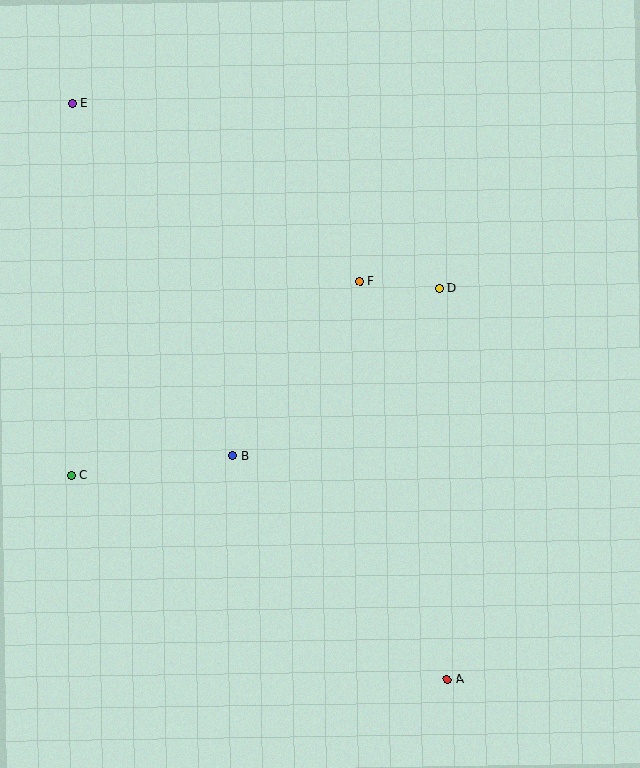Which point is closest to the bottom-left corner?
Point C is closest to the bottom-left corner.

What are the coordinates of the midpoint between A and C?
The midpoint between A and C is at (259, 577).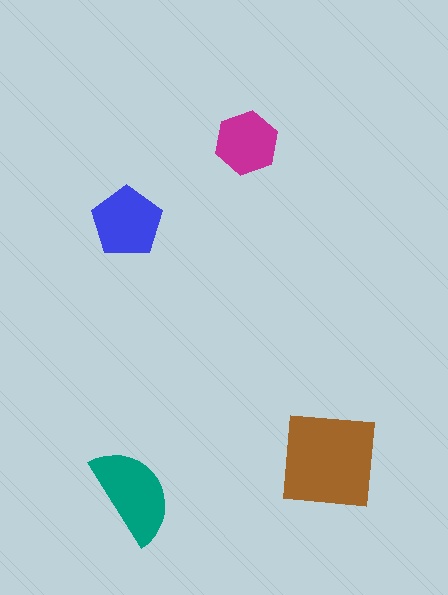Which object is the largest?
The brown square.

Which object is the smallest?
The magenta hexagon.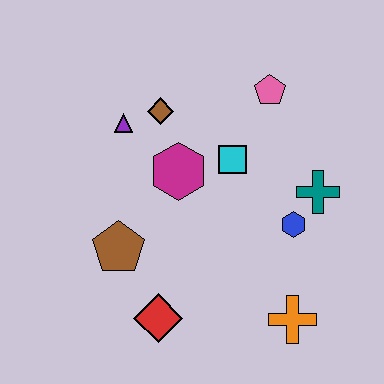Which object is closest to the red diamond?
The brown pentagon is closest to the red diamond.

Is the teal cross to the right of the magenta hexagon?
Yes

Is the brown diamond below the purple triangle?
No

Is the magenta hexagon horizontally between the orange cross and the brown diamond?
Yes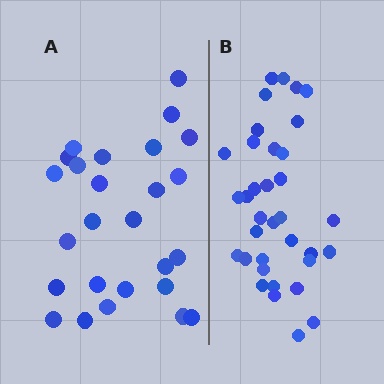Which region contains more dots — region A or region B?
Region B (the right region) has more dots.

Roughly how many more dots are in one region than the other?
Region B has roughly 8 or so more dots than region A.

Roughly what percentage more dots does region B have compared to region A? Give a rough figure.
About 35% more.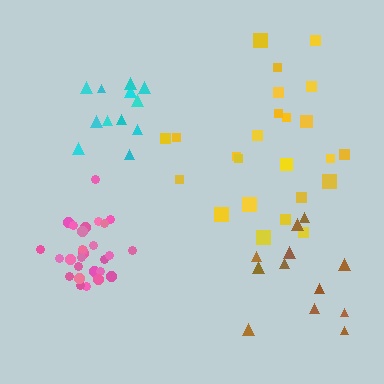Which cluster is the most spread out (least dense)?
Brown.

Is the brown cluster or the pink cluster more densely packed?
Pink.